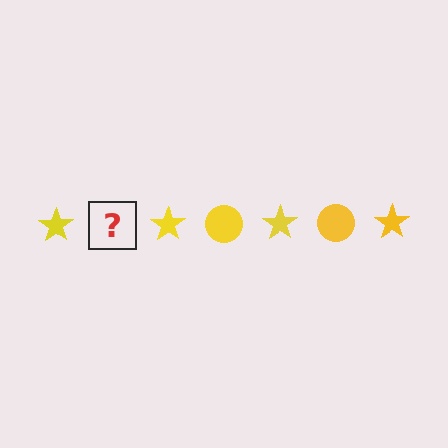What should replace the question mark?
The question mark should be replaced with a yellow circle.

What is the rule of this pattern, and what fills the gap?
The rule is that the pattern cycles through star, circle shapes in yellow. The gap should be filled with a yellow circle.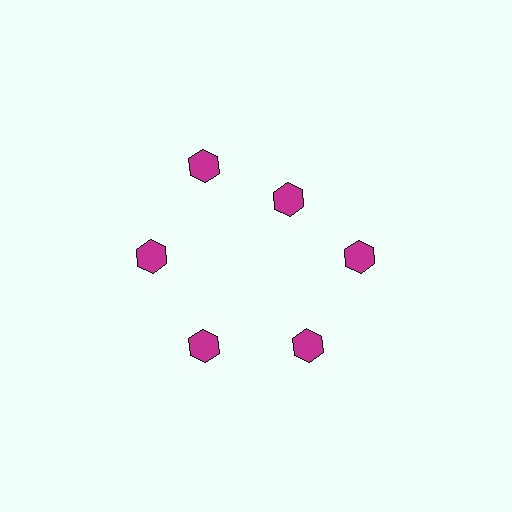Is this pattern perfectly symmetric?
No. The 6 magenta hexagons are arranged in a ring, but one element near the 1 o'clock position is pulled inward toward the center, breaking the 6-fold rotational symmetry.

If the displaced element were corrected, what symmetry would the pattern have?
It would have 6-fold rotational symmetry — the pattern would map onto itself every 60 degrees.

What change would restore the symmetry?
The symmetry would be restored by moving it outward, back onto the ring so that all 6 hexagons sit at equal angles and equal distance from the center.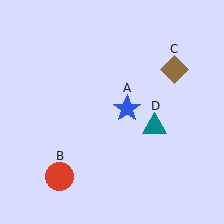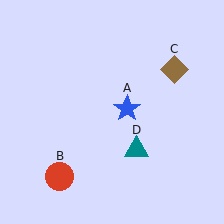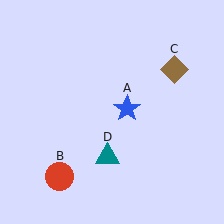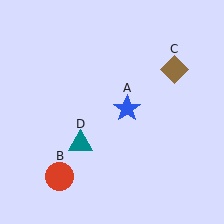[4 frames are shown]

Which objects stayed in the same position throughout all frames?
Blue star (object A) and red circle (object B) and brown diamond (object C) remained stationary.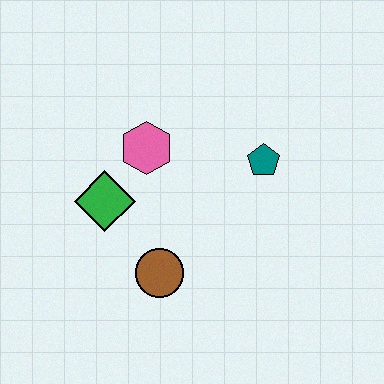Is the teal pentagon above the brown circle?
Yes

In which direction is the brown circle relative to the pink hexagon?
The brown circle is below the pink hexagon.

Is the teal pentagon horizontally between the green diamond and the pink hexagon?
No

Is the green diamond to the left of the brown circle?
Yes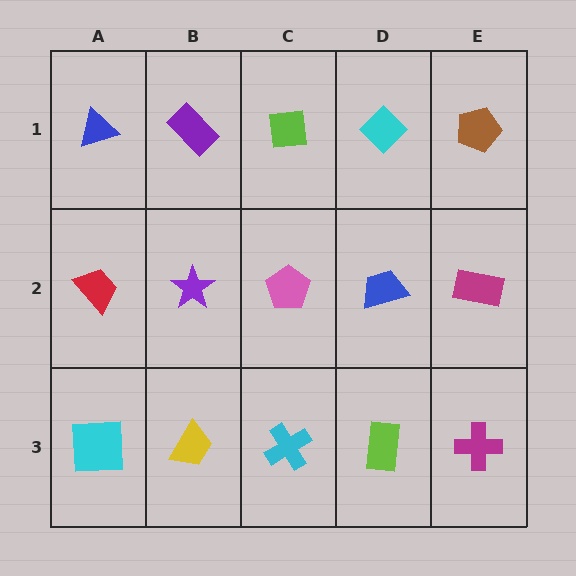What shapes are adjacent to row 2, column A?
A blue triangle (row 1, column A), a cyan square (row 3, column A), a purple star (row 2, column B).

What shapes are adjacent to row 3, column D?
A blue trapezoid (row 2, column D), a cyan cross (row 3, column C), a magenta cross (row 3, column E).